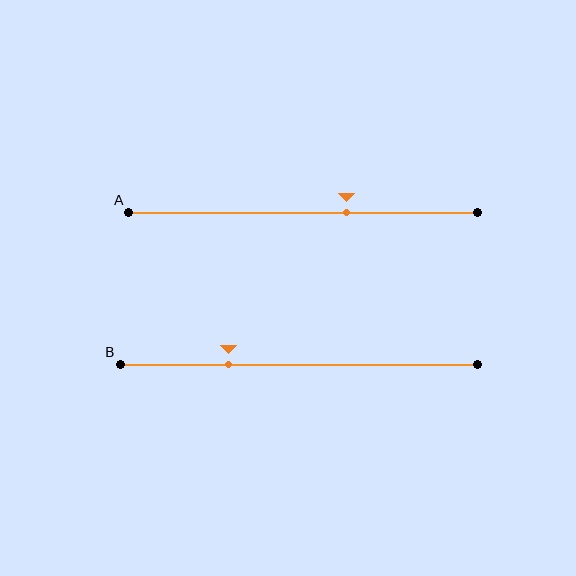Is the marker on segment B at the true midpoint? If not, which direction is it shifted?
No, the marker on segment B is shifted to the left by about 20% of the segment length.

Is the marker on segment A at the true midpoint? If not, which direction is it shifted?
No, the marker on segment A is shifted to the right by about 13% of the segment length.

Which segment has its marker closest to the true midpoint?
Segment A has its marker closest to the true midpoint.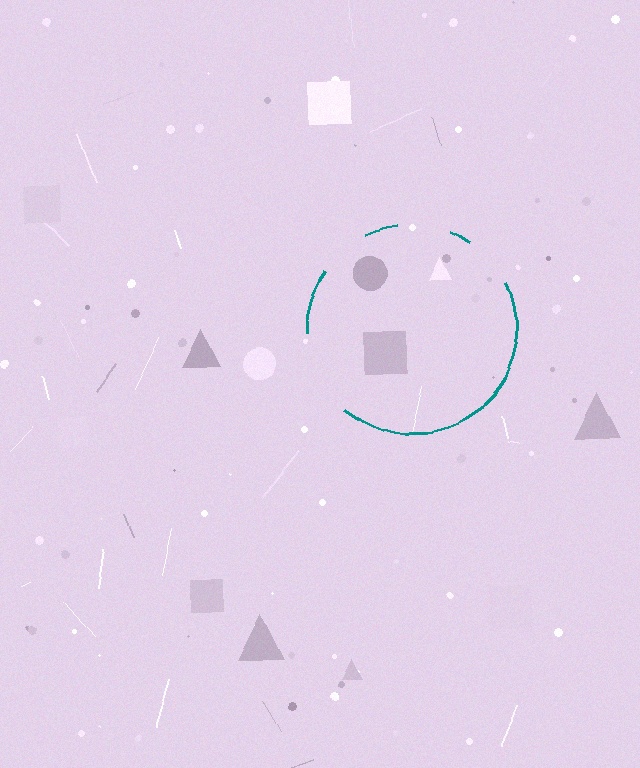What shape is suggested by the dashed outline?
The dashed outline suggests a circle.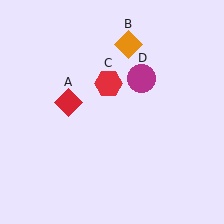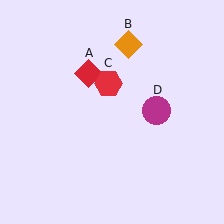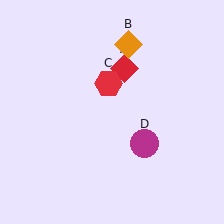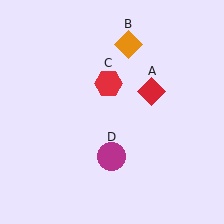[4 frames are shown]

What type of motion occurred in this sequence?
The red diamond (object A), magenta circle (object D) rotated clockwise around the center of the scene.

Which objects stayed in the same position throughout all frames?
Orange diamond (object B) and red hexagon (object C) remained stationary.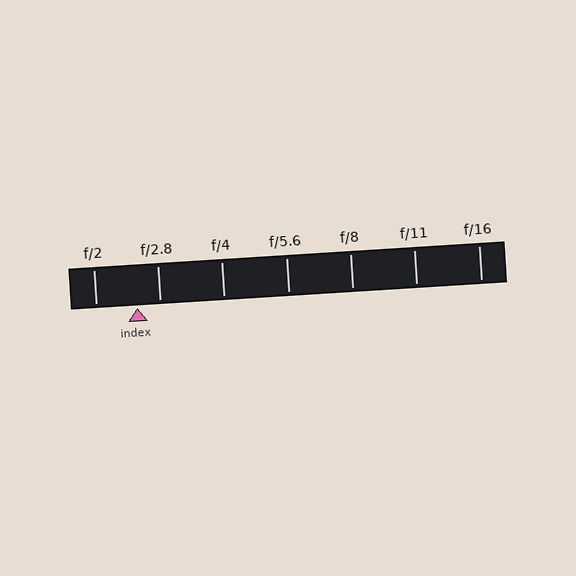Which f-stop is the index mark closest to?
The index mark is closest to f/2.8.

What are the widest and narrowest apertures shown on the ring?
The widest aperture shown is f/2 and the narrowest is f/16.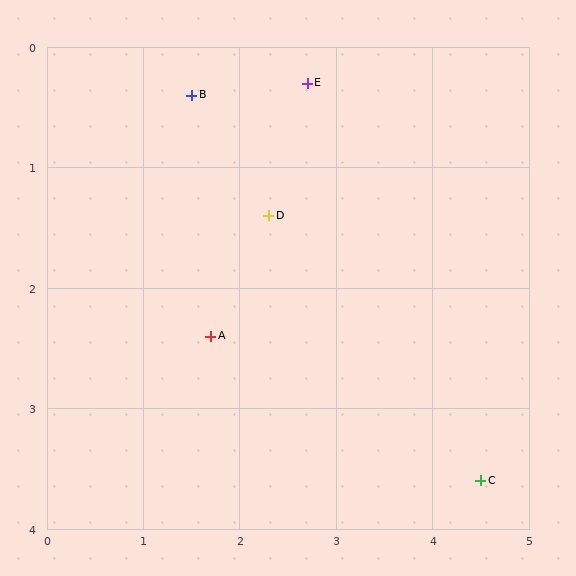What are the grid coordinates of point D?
Point D is at approximately (2.3, 1.4).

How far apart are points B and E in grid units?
Points B and E are about 1.2 grid units apart.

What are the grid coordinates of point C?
Point C is at approximately (4.5, 3.6).